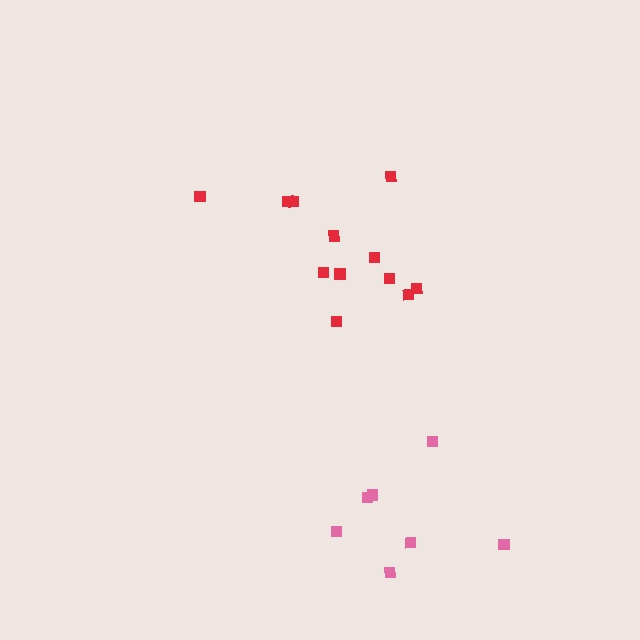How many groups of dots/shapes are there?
There are 2 groups.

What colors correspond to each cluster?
The clusters are colored: red, pink.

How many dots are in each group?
Group 1: 12 dots, Group 2: 7 dots (19 total).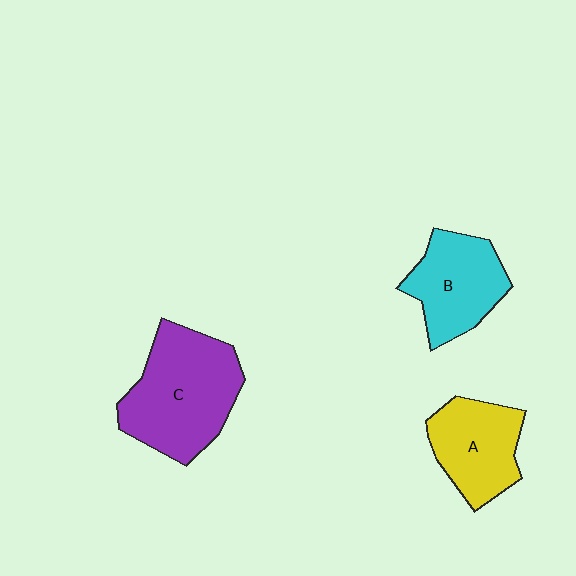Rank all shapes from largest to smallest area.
From largest to smallest: C (purple), B (cyan), A (yellow).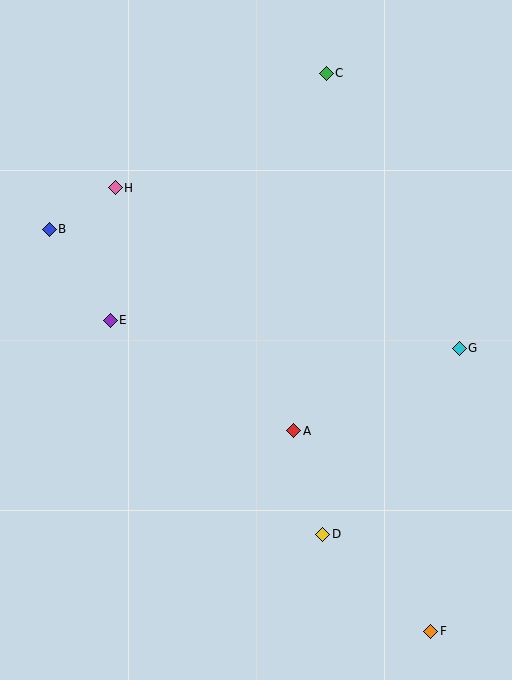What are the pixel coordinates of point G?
Point G is at (459, 348).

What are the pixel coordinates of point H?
Point H is at (115, 188).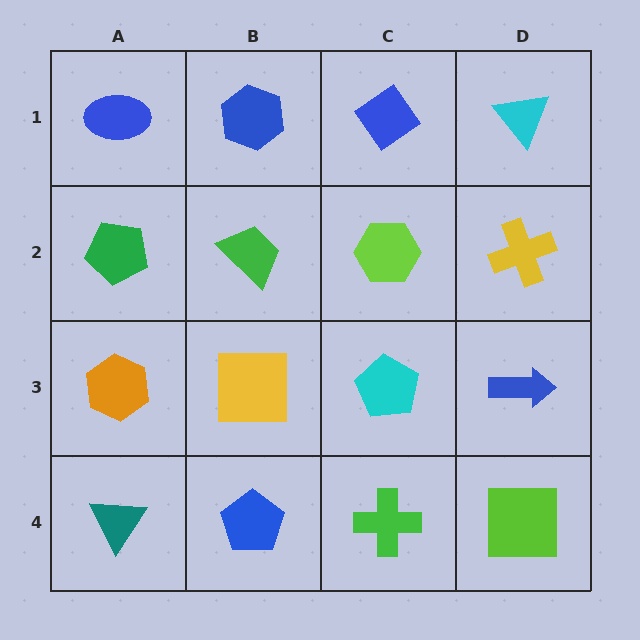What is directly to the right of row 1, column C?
A cyan triangle.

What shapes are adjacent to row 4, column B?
A yellow square (row 3, column B), a teal triangle (row 4, column A), a green cross (row 4, column C).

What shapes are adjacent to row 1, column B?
A green trapezoid (row 2, column B), a blue ellipse (row 1, column A), a blue diamond (row 1, column C).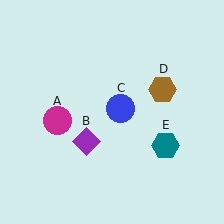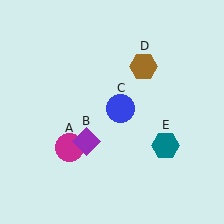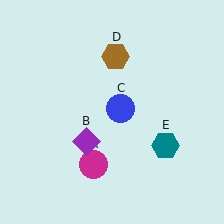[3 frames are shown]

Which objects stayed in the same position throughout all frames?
Purple diamond (object B) and blue circle (object C) and teal hexagon (object E) remained stationary.